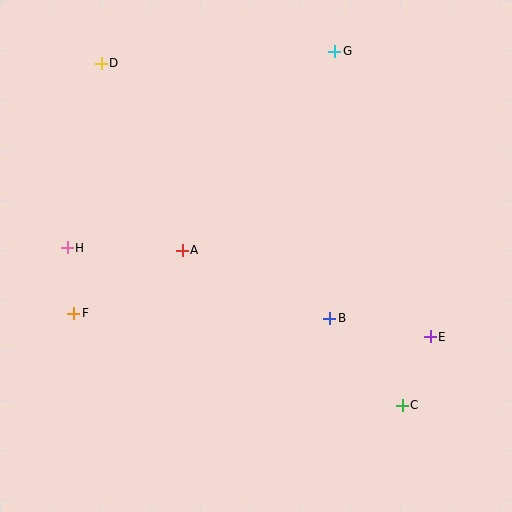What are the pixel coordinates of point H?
Point H is at (67, 248).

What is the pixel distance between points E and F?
The distance between E and F is 357 pixels.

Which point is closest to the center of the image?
Point A at (182, 250) is closest to the center.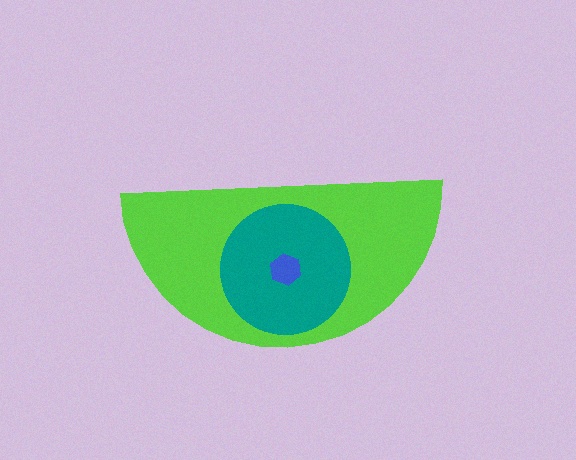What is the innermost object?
The blue hexagon.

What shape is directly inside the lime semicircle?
The teal circle.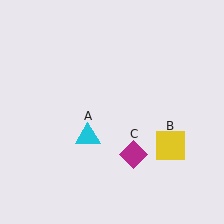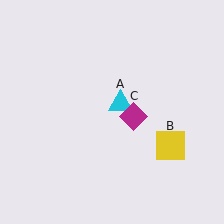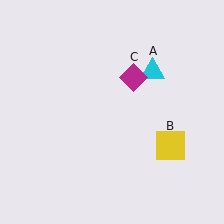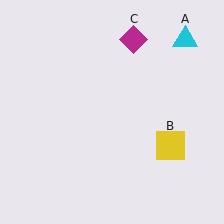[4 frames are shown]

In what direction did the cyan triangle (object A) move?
The cyan triangle (object A) moved up and to the right.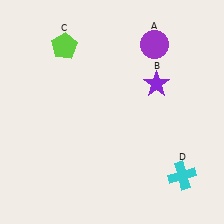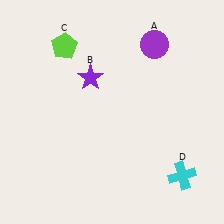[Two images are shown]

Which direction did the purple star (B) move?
The purple star (B) moved left.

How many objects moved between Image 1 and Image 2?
1 object moved between the two images.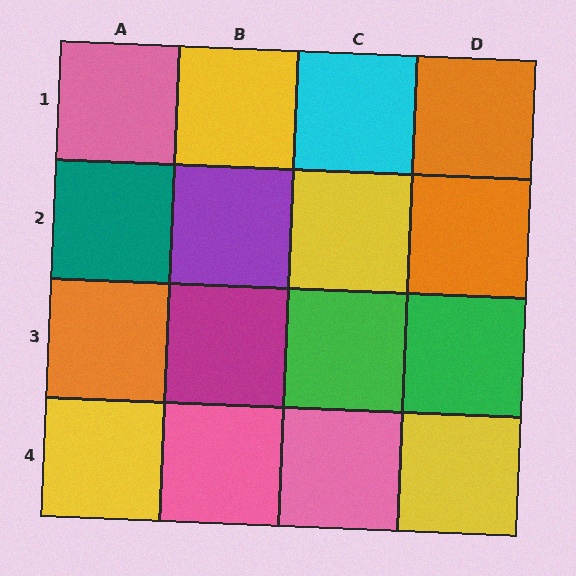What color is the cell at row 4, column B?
Pink.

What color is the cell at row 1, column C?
Cyan.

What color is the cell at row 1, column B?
Yellow.